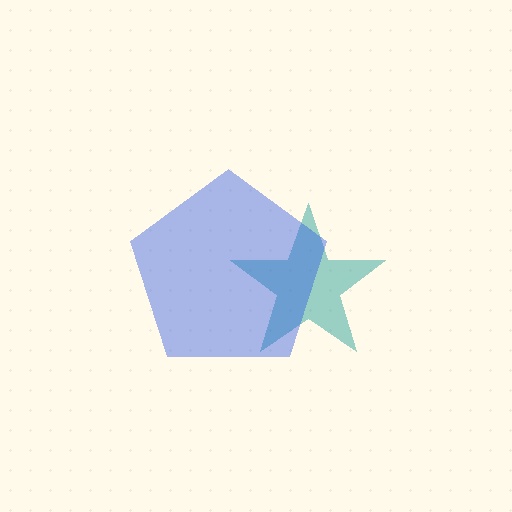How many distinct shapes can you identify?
There are 2 distinct shapes: a teal star, a blue pentagon.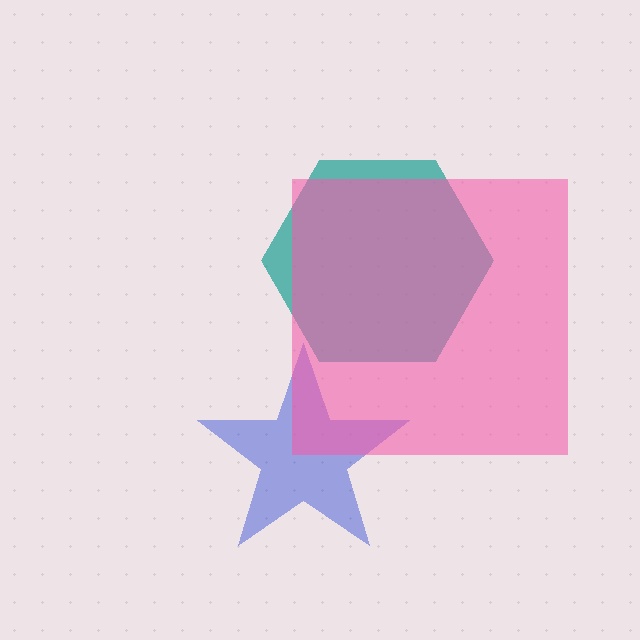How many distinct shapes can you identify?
There are 3 distinct shapes: a blue star, a teal hexagon, a pink square.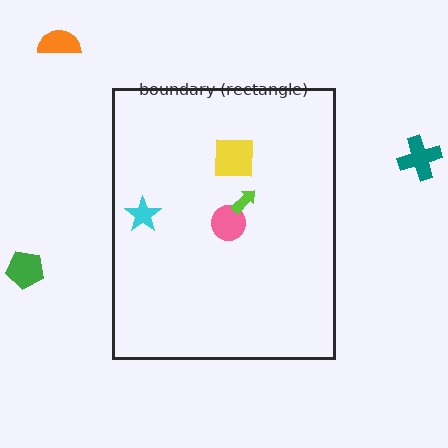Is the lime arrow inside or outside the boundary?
Inside.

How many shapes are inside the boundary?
4 inside, 3 outside.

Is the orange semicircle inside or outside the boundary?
Outside.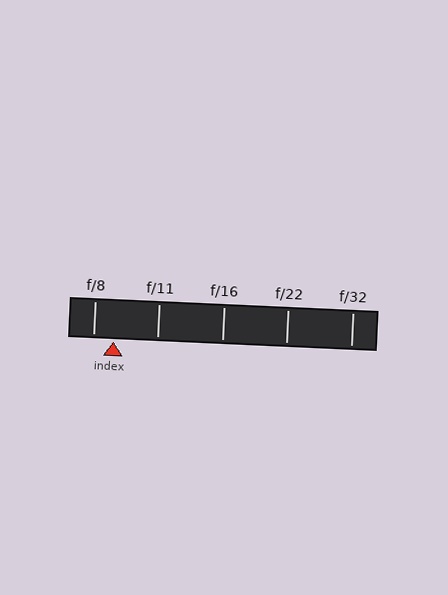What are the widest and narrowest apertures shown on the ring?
The widest aperture shown is f/8 and the narrowest is f/32.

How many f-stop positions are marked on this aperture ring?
There are 5 f-stop positions marked.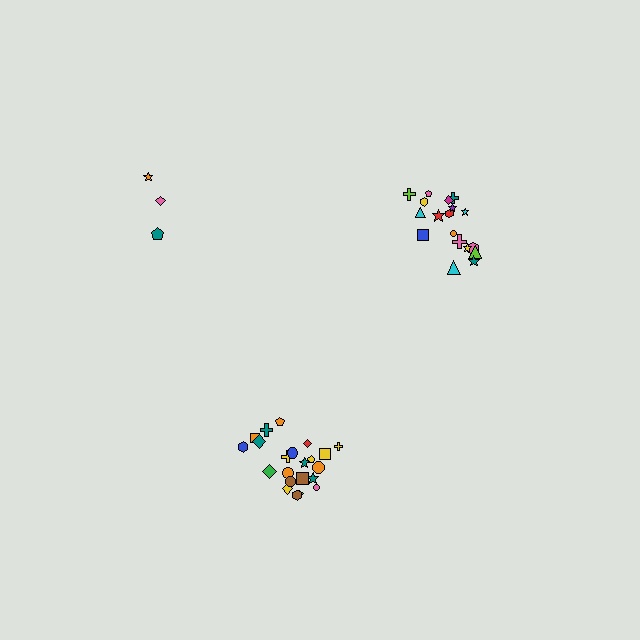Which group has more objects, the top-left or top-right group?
The top-right group.